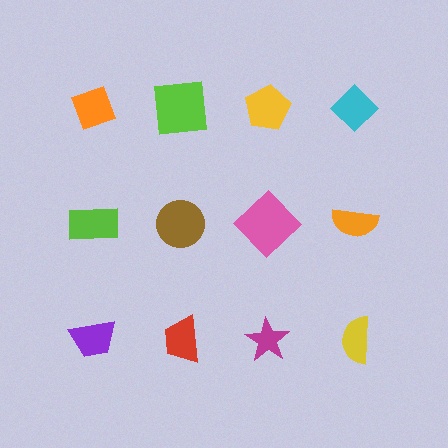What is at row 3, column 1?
A purple trapezoid.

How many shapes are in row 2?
4 shapes.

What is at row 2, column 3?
A pink diamond.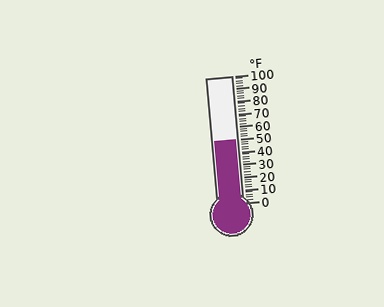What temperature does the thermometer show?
The thermometer shows approximately 50°F.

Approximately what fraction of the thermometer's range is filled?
The thermometer is filled to approximately 50% of its range.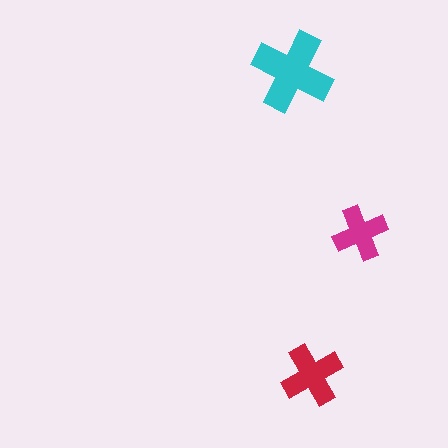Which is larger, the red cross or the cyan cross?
The cyan one.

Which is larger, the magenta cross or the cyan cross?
The cyan one.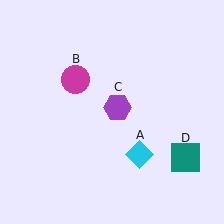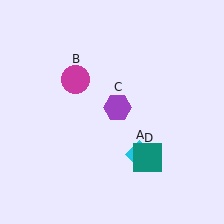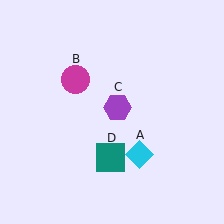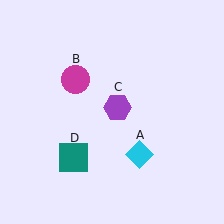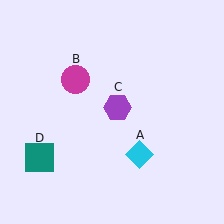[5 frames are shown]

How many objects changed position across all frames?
1 object changed position: teal square (object D).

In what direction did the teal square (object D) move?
The teal square (object D) moved left.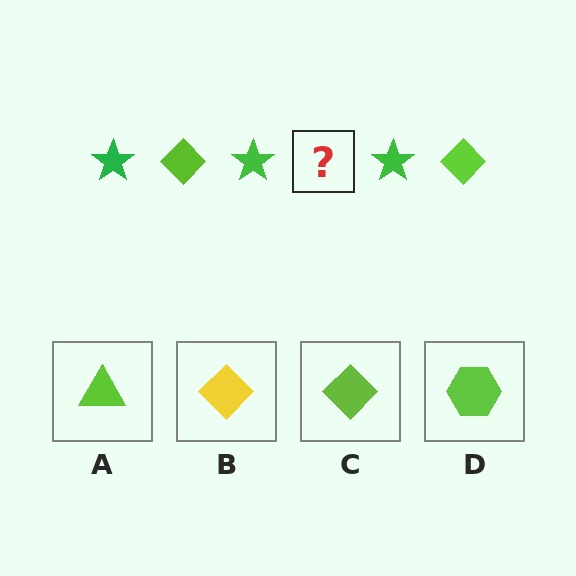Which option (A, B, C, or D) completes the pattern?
C.